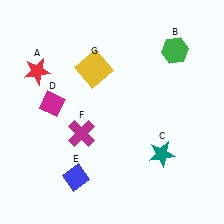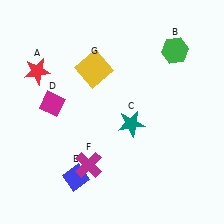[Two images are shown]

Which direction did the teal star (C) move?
The teal star (C) moved left.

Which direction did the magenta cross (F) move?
The magenta cross (F) moved down.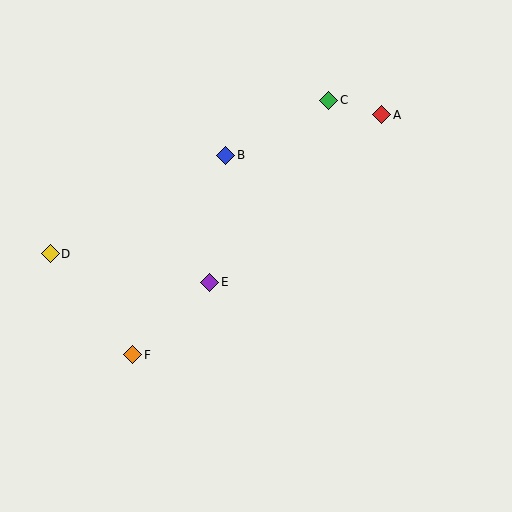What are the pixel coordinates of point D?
Point D is at (50, 254).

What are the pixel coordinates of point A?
Point A is at (382, 115).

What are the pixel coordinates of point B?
Point B is at (226, 155).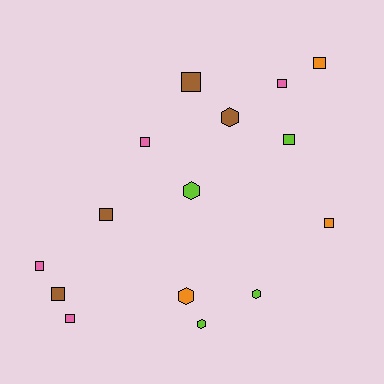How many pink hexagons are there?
There are no pink hexagons.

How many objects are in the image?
There are 15 objects.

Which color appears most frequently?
Lime, with 4 objects.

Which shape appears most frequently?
Square, with 10 objects.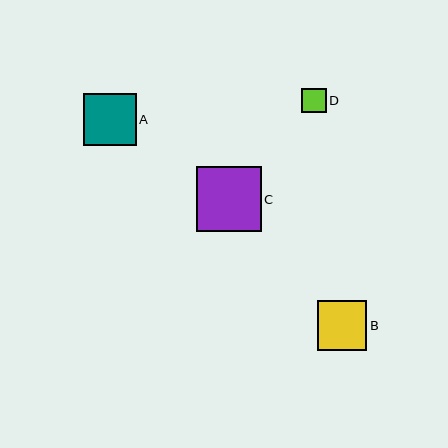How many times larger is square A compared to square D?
Square A is approximately 2.1 times the size of square D.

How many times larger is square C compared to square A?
Square C is approximately 1.2 times the size of square A.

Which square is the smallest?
Square D is the smallest with a size of approximately 24 pixels.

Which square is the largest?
Square C is the largest with a size of approximately 65 pixels.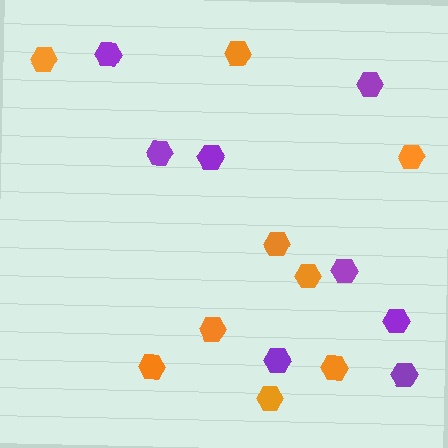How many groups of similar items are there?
There are 2 groups: one group of orange hexagons (9) and one group of purple hexagons (8).